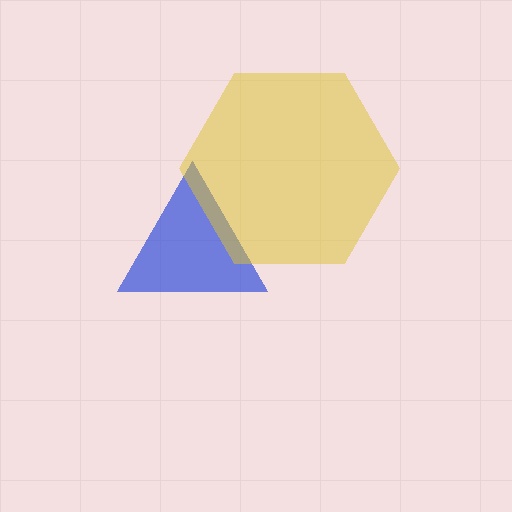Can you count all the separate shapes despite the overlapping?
Yes, there are 2 separate shapes.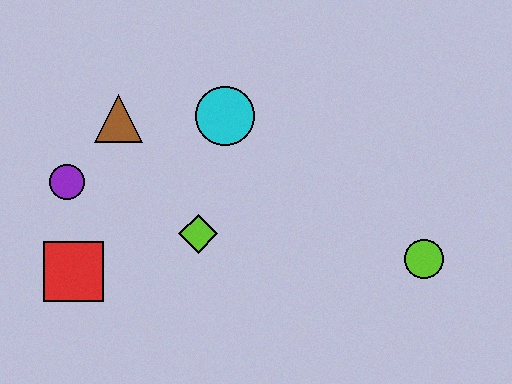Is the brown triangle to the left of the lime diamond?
Yes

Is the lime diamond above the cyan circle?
No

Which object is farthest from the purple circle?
The lime circle is farthest from the purple circle.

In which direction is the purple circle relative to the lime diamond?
The purple circle is to the left of the lime diamond.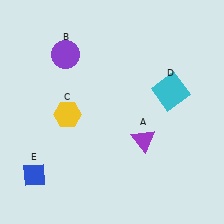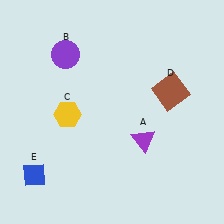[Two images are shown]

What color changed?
The square (D) changed from cyan in Image 1 to brown in Image 2.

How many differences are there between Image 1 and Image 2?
There is 1 difference between the two images.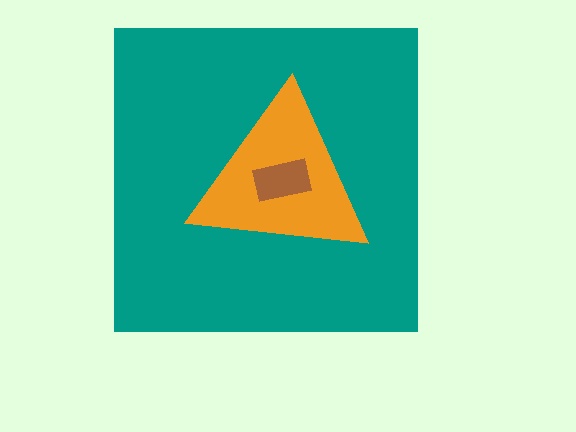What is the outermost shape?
The teal square.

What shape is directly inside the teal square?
The orange triangle.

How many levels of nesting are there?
3.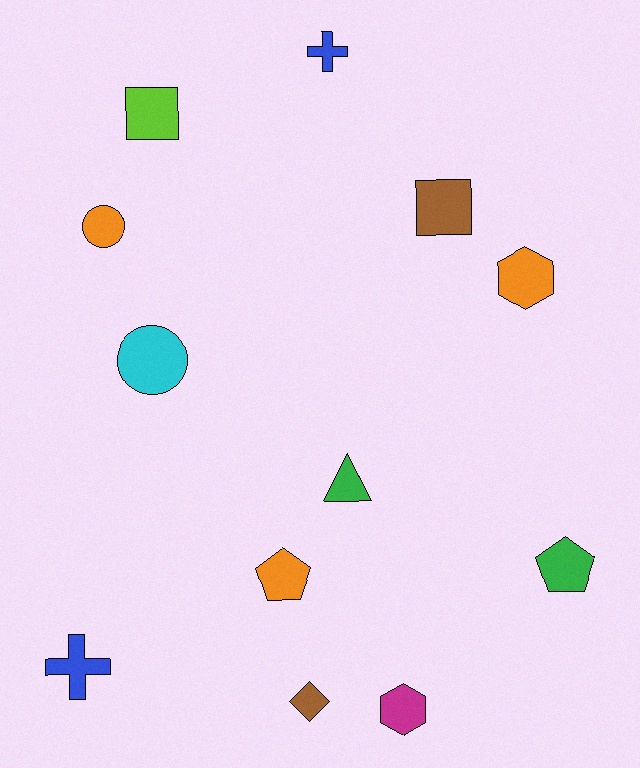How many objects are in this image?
There are 12 objects.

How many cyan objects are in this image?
There is 1 cyan object.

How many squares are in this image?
There are 2 squares.